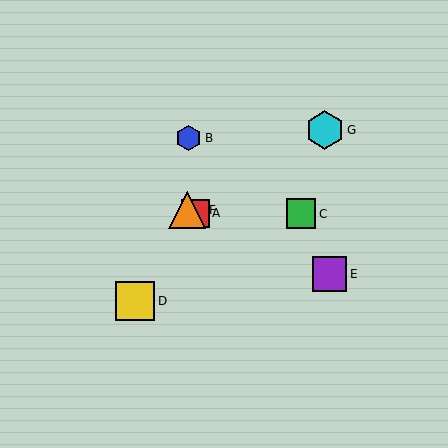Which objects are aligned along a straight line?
Objects A, E, F are aligned along a straight line.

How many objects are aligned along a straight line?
3 objects (A, E, F) are aligned along a straight line.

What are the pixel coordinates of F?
Object F is at (187, 210).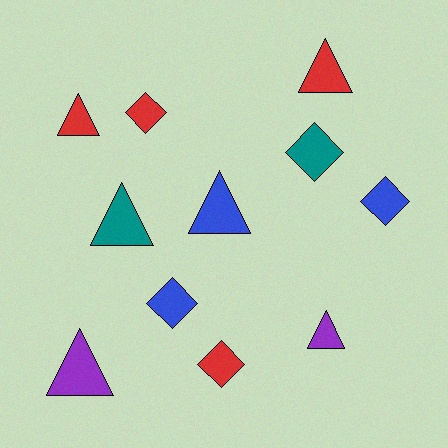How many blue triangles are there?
There is 1 blue triangle.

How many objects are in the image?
There are 11 objects.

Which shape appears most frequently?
Triangle, with 6 objects.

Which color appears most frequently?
Red, with 4 objects.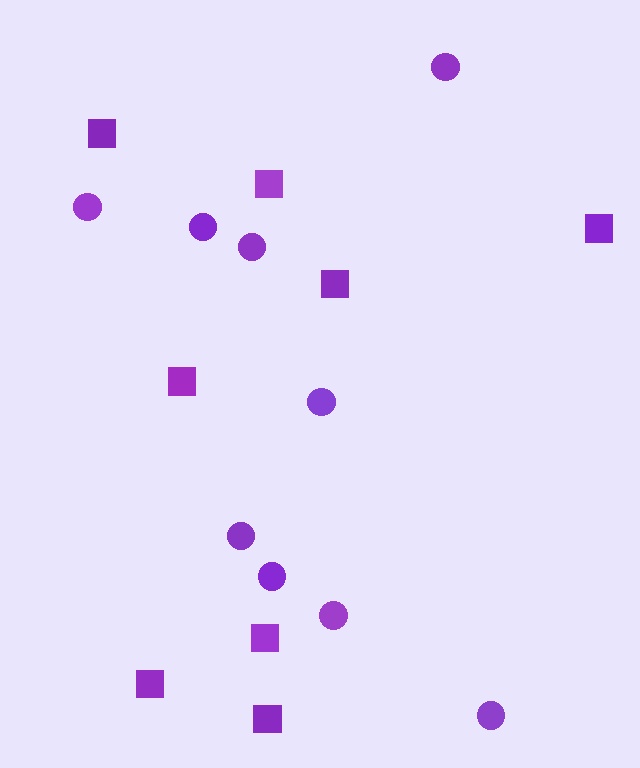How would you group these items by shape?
There are 2 groups: one group of squares (8) and one group of circles (9).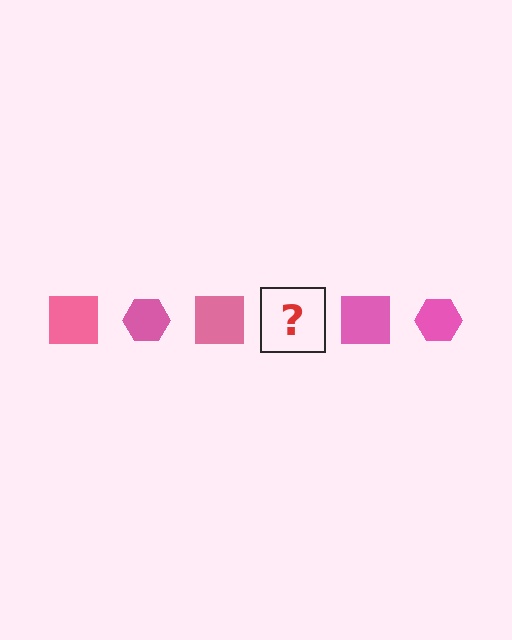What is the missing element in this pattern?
The missing element is a pink hexagon.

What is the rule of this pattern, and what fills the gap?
The rule is that the pattern cycles through square, hexagon shapes in pink. The gap should be filled with a pink hexagon.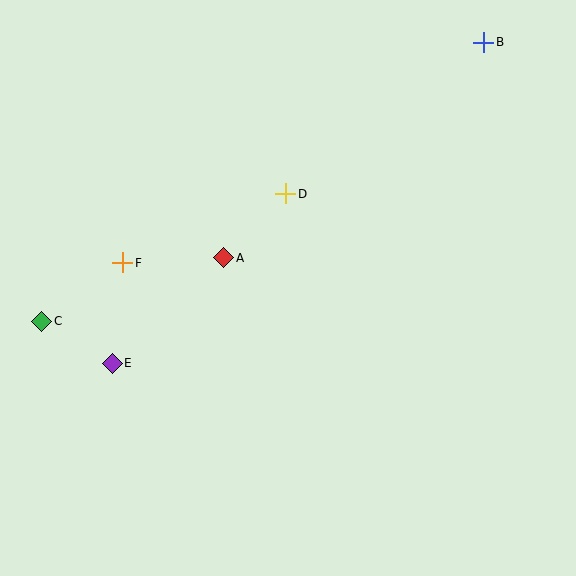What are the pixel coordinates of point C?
Point C is at (42, 321).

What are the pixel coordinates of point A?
Point A is at (224, 258).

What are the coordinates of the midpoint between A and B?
The midpoint between A and B is at (354, 150).